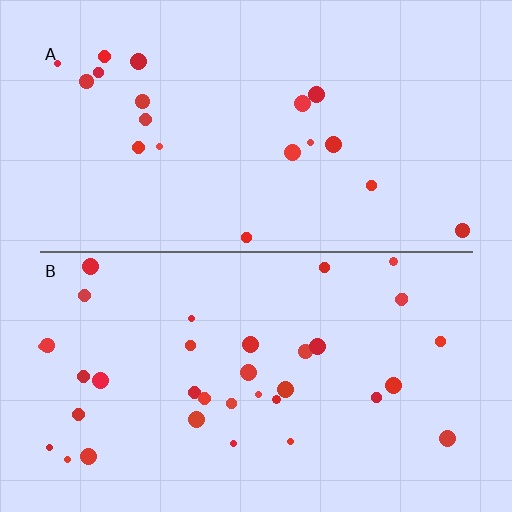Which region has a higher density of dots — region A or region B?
B (the bottom).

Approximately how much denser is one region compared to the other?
Approximately 1.9× — region B over region A.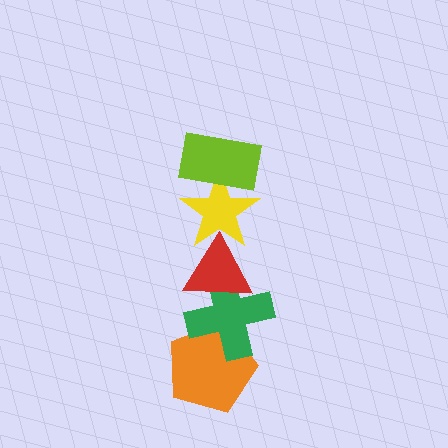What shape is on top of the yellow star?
The lime rectangle is on top of the yellow star.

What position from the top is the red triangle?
The red triangle is 3rd from the top.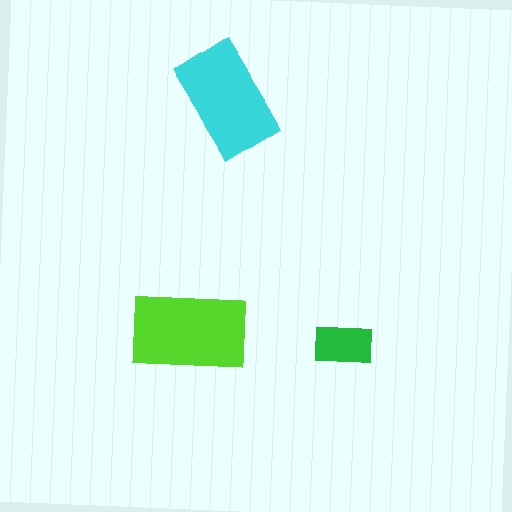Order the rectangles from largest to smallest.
the lime one, the cyan one, the green one.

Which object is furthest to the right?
The green rectangle is rightmost.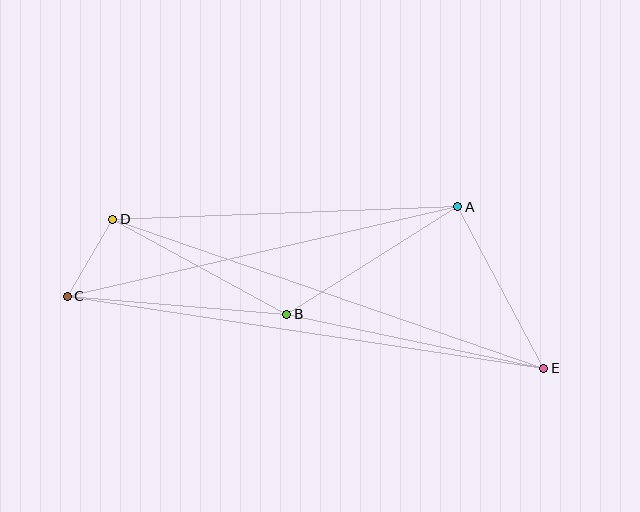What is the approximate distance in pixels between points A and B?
The distance between A and B is approximately 202 pixels.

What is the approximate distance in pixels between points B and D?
The distance between B and D is approximately 198 pixels.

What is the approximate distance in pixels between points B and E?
The distance between B and E is approximately 263 pixels.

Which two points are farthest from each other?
Points C and E are farthest from each other.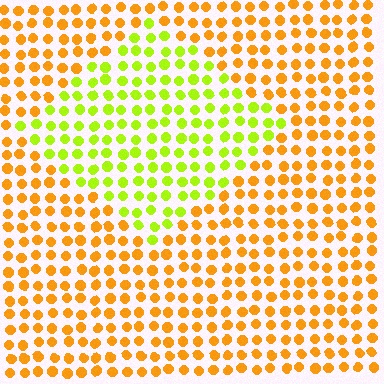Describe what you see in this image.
The image is filled with small orange elements in a uniform arrangement. A diamond-shaped region is visible where the elements are tinted to a slightly different hue, forming a subtle color boundary.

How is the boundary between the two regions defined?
The boundary is defined purely by a slight shift in hue (about 46 degrees). Spacing, size, and orientation are identical on both sides.